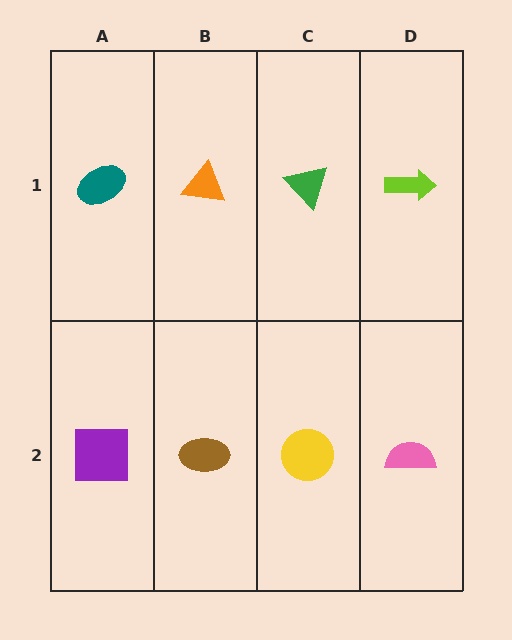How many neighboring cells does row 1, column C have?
3.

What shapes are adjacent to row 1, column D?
A pink semicircle (row 2, column D), a green triangle (row 1, column C).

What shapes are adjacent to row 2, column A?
A teal ellipse (row 1, column A), a brown ellipse (row 2, column B).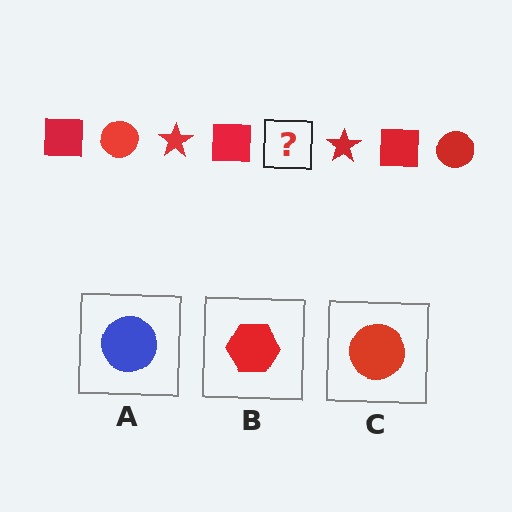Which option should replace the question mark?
Option C.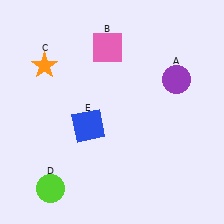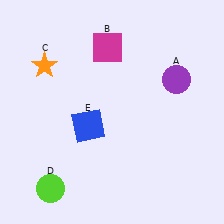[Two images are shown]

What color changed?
The square (B) changed from pink in Image 1 to magenta in Image 2.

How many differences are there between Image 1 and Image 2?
There is 1 difference between the two images.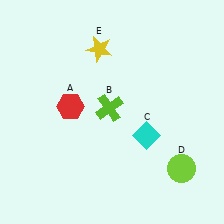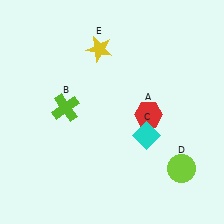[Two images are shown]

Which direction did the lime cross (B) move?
The lime cross (B) moved left.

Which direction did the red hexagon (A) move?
The red hexagon (A) moved right.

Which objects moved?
The objects that moved are: the red hexagon (A), the lime cross (B).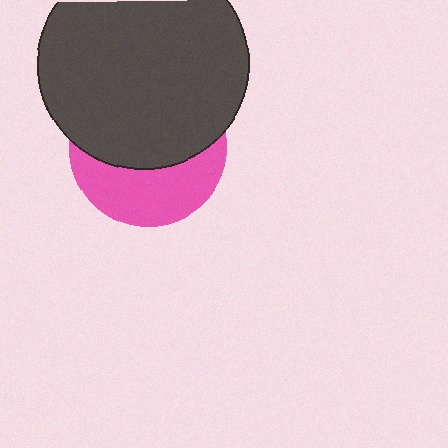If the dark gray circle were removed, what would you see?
You would see the complete pink circle.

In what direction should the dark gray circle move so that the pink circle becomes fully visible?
The dark gray circle should move up. That is the shortest direction to clear the overlap and leave the pink circle fully visible.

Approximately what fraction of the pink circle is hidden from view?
Roughly 59% of the pink circle is hidden behind the dark gray circle.